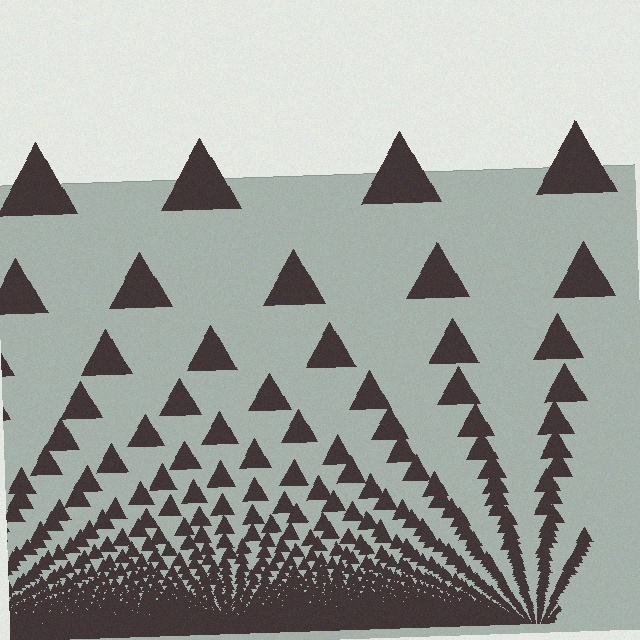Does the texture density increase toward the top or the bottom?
Density increases toward the bottom.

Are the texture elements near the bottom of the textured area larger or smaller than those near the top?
Smaller. The gradient is inverted — elements near the bottom are smaller and denser.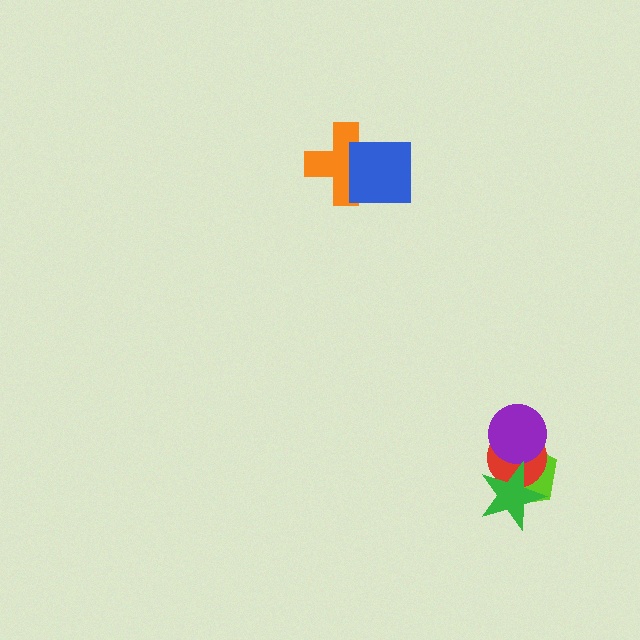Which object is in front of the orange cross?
The blue square is in front of the orange cross.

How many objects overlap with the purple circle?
2 objects overlap with the purple circle.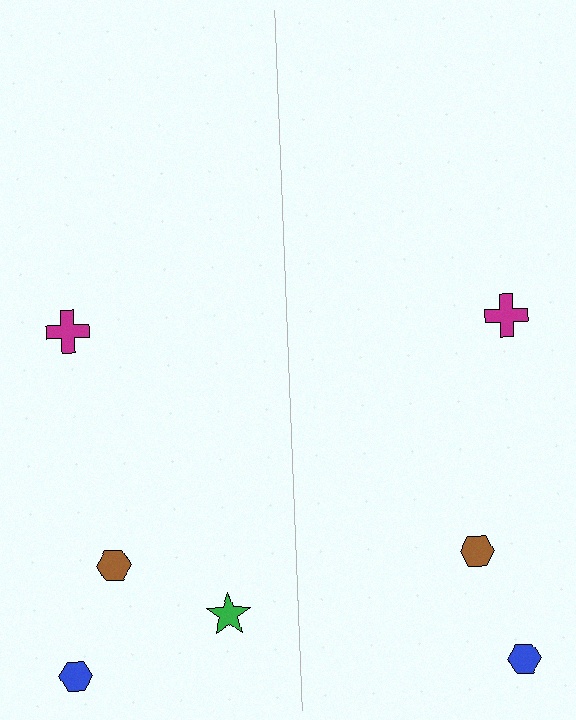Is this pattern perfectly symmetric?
No, the pattern is not perfectly symmetric. A green star is missing from the right side.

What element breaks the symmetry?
A green star is missing from the right side.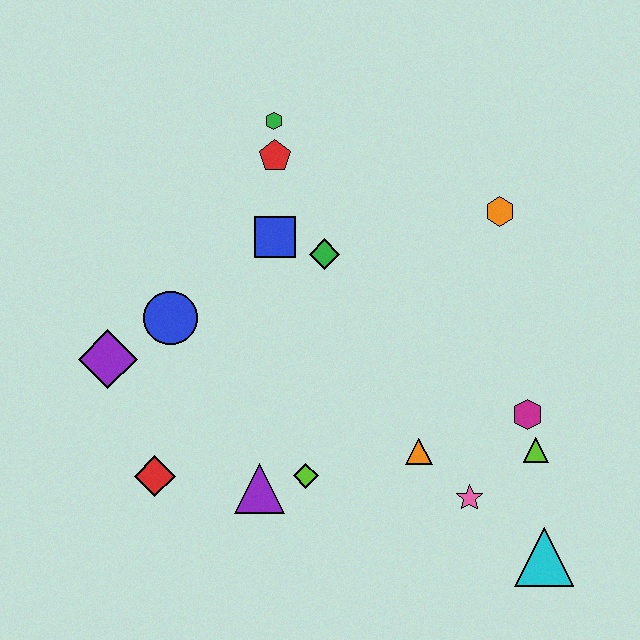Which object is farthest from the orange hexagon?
The red diamond is farthest from the orange hexagon.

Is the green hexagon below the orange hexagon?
No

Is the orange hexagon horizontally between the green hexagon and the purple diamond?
No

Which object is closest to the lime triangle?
The magenta hexagon is closest to the lime triangle.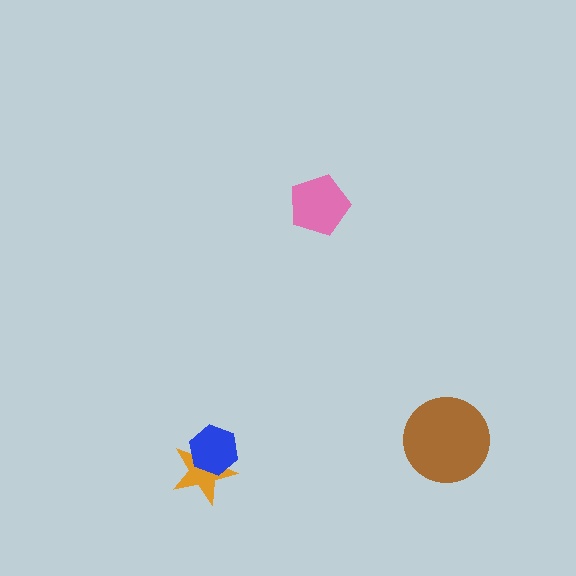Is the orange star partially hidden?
Yes, it is partially covered by another shape.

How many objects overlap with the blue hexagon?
1 object overlaps with the blue hexagon.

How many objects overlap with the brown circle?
0 objects overlap with the brown circle.